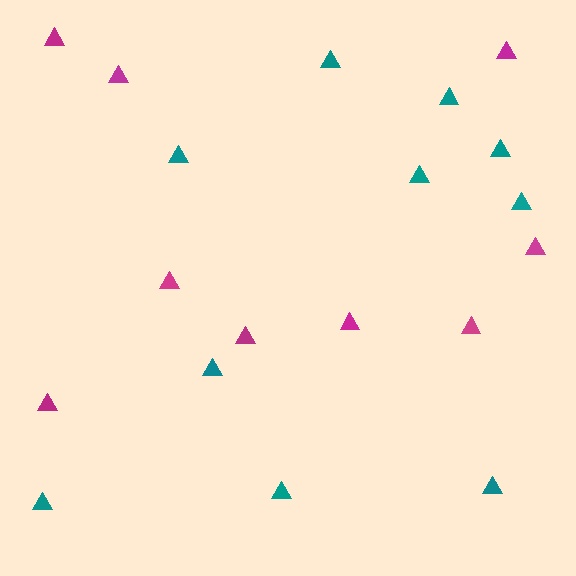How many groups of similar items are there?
There are 2 groups: one group of teal triangles (10) and one group of magenta triangles (9).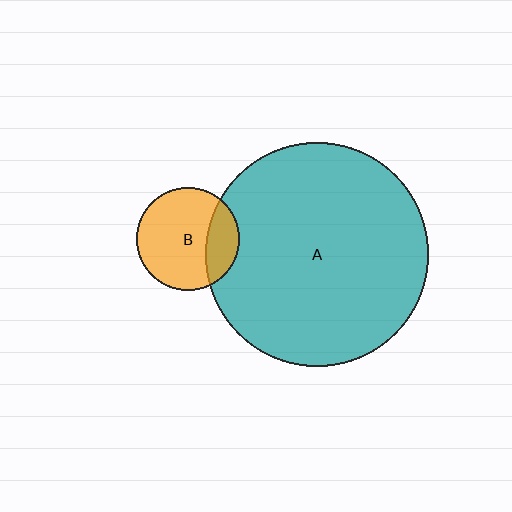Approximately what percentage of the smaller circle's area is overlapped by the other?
Approximately 25%.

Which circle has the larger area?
Circle A (teal).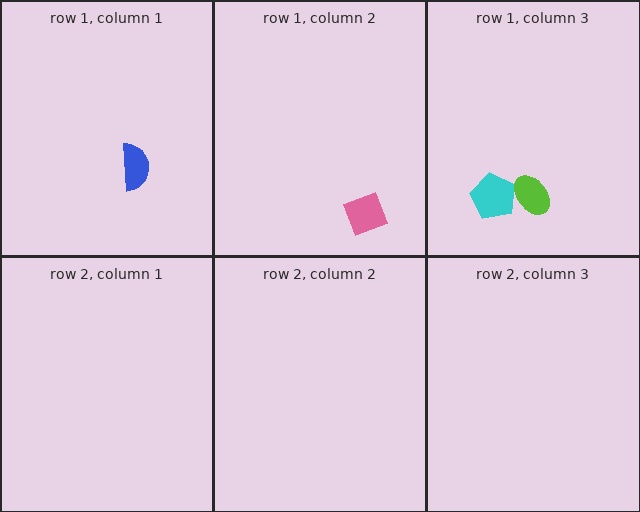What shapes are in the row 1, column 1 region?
The blue semicircle.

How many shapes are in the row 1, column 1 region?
1.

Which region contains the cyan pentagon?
The row 1, column 3 region.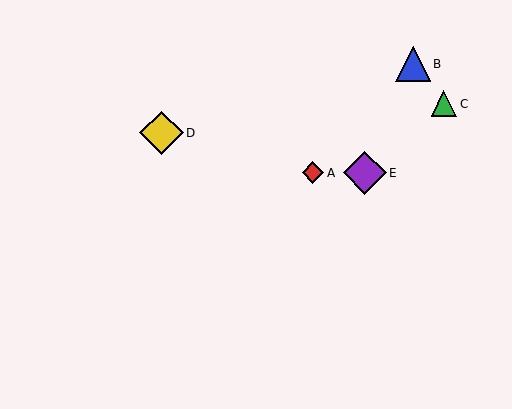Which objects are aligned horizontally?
Objects A, E are aligned horizontally.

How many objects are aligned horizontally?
2 objects (A, E) are aligned horizontally.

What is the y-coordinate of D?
Object D is at y≈133.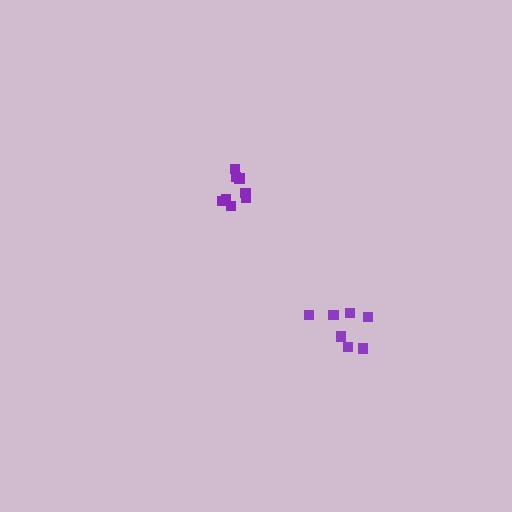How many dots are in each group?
Group 1: 7 dots, Group 2: 9 dots (16 total).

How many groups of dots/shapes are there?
There are 2 groups.